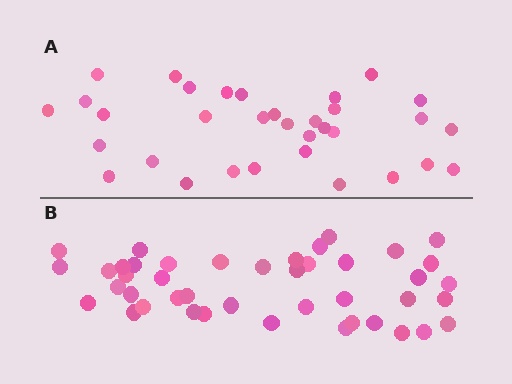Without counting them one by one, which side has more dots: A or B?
Region B (the bottom region) has more dots.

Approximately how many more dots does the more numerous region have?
Region B has roughly 10 or so more dots than region A.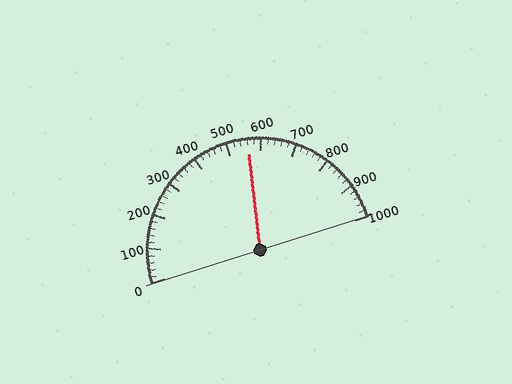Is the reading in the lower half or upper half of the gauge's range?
The reading is in the upper half of the range (0 to 1000).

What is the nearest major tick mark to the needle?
The nearest major tick mark is 600.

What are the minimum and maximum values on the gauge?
The gauge ranges from 0 to 1000.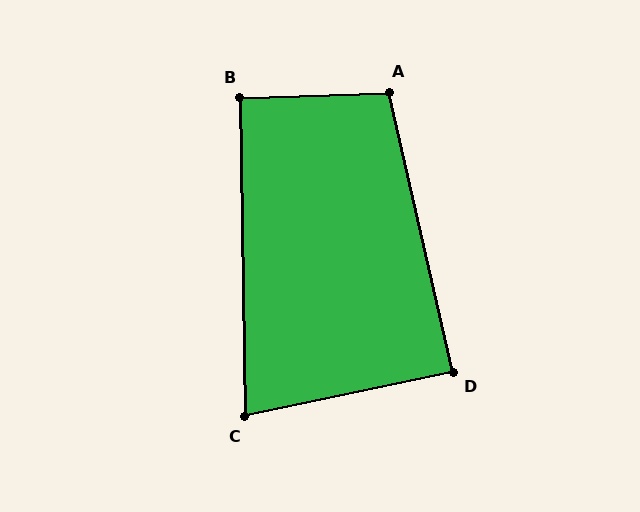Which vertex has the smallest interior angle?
C, at approximately 79 degrees.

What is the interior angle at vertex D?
Approximately 89 degrees (approximately right).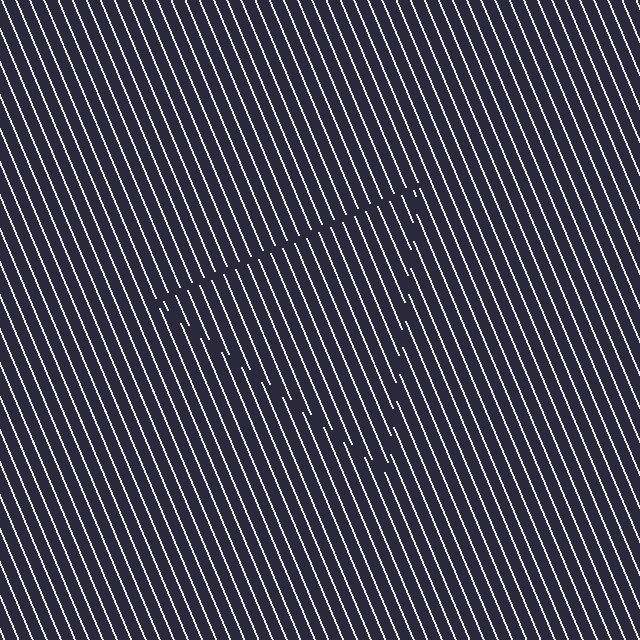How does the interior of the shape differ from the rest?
The interior of the shape contains the same grating, shifted by half a period — the contour is defined by the phase discontinuity where line-ends from the inner and outer gratings abut.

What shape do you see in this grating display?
An illusory triangle. The interior of the shape contains the same grating, shifted by half a period — the contour is defined by the phase discontinuity where line-ends from the inner and outer gratings abut.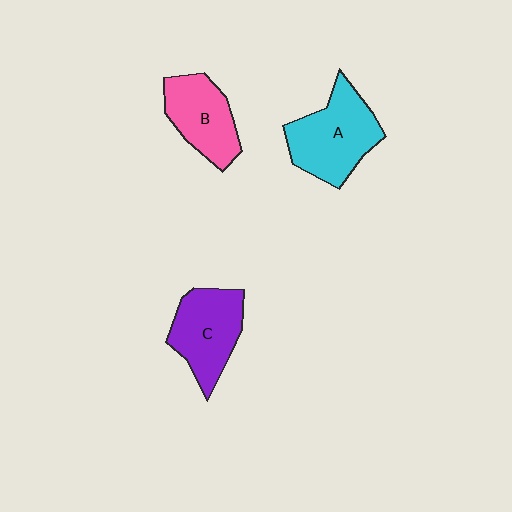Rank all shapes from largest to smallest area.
From largest to smallest: A (cyan), C (purple), B (pink).